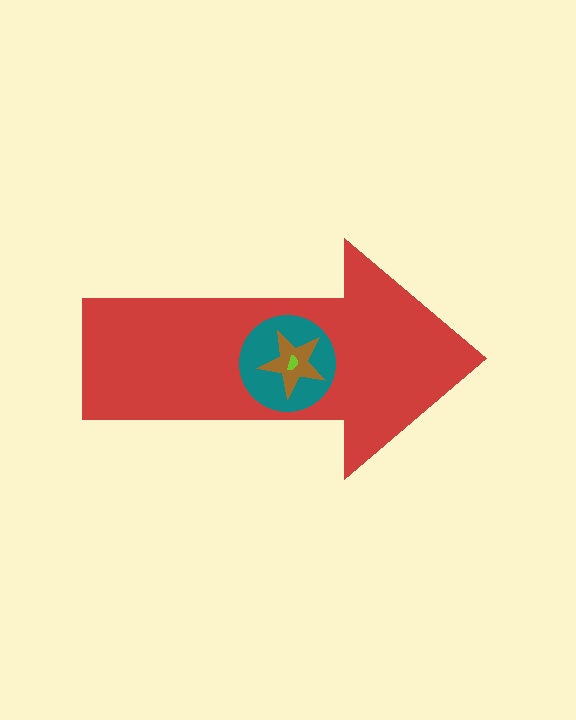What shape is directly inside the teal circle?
The brown star.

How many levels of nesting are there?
4.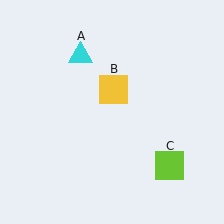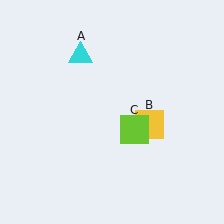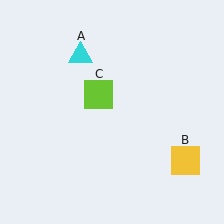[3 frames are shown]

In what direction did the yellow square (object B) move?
The yellow square (object B) moved down and to the right.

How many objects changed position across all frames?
2 objects changed position: yellow square (object B), lime square (object C).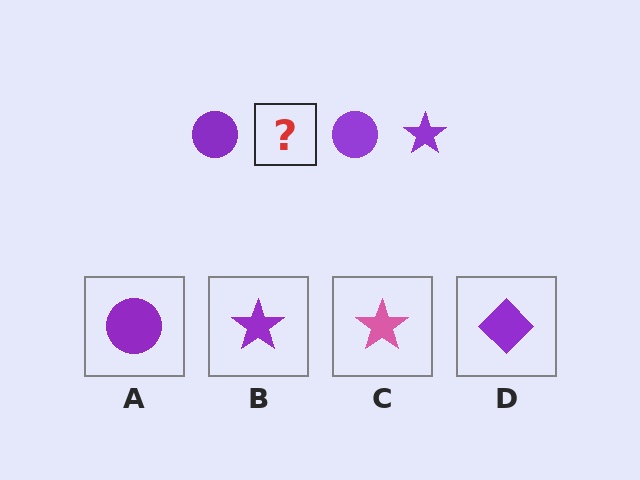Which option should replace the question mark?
Option B.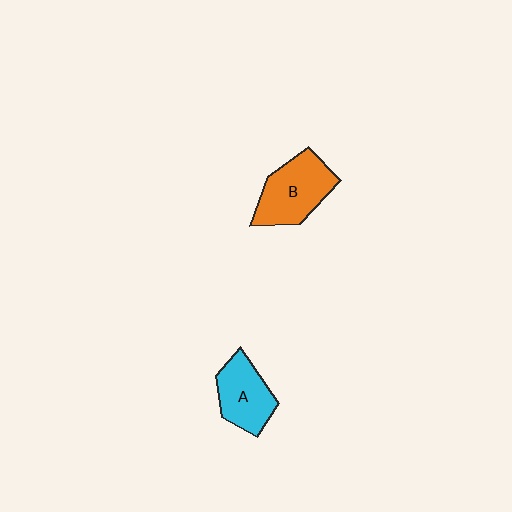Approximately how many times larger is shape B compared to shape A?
Approximately 1.2 times.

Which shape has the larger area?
Shape B (orange).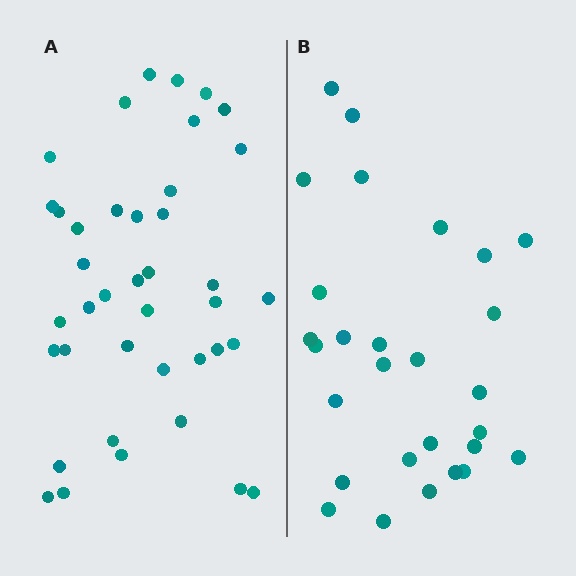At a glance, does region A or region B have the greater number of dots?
Region A (the left region) has more dots.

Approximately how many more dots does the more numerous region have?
Region A has roughly 12 or so more dots than region B.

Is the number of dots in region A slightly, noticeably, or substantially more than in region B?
Region A has noticeably more, but not dramatically so. The ratio is roughly 1.4 to 1.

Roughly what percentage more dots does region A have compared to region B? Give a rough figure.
About 45% more.